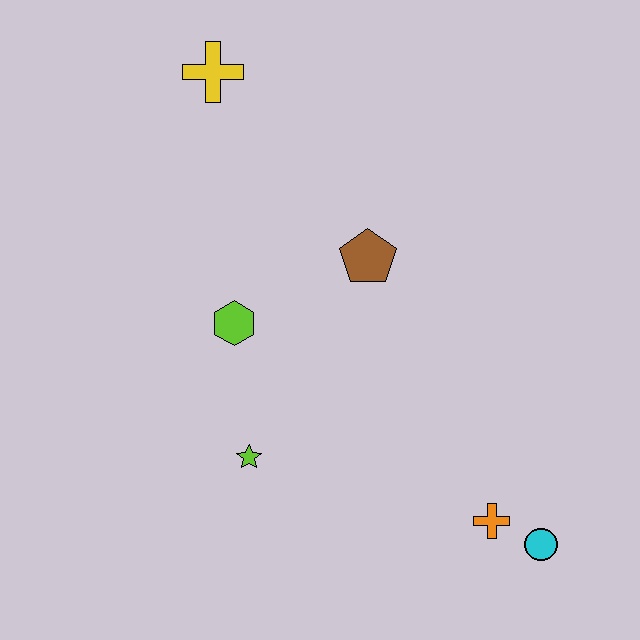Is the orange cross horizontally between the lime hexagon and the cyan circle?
Yes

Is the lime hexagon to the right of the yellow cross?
Yes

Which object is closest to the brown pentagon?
The lime hexagon is closest to the brown pentagon.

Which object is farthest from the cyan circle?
The yellow cross is farthest from the cyan circle.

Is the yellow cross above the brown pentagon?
Yes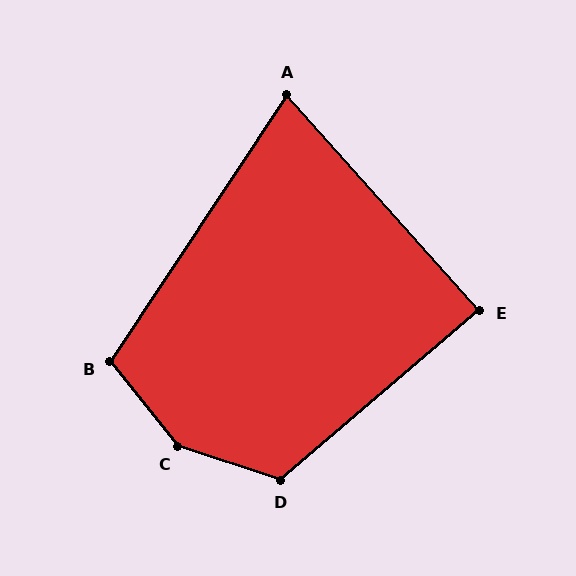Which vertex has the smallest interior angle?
A, at approximately 75 degrees.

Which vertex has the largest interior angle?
C, at approximately 147 degrees.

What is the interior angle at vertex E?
Approximately 89 degrees (approximately right).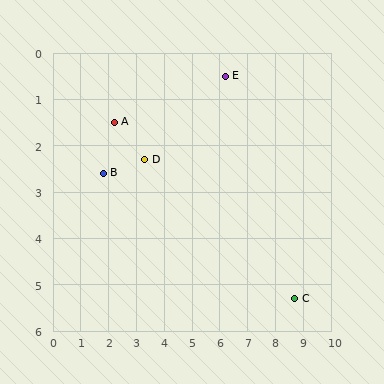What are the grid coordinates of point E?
Point E is at approximately (6.2, 0.5).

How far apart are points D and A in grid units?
Points D and A are about 1.4 grid units apart.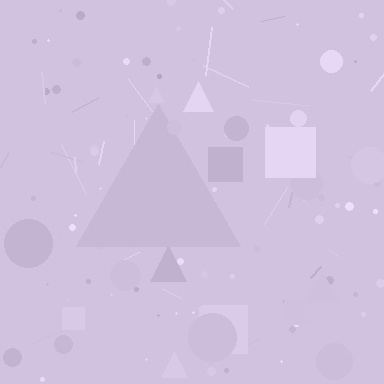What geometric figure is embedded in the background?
A triangle is embedded in the background.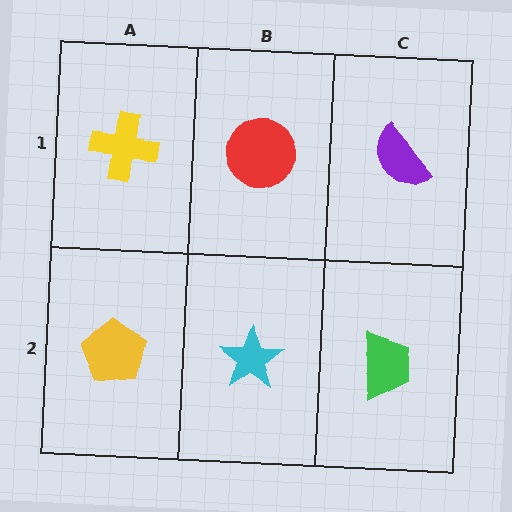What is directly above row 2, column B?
A red circle.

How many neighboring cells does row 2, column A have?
2.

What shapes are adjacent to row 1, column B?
A cyan star (row 2, column B), a yellow cross (row 1, column A), a purple semicircle (row 1, column C).